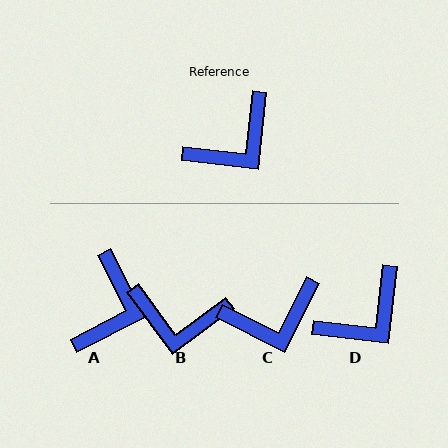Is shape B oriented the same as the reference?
No, it is off by about 47 degrees.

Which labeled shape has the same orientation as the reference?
D.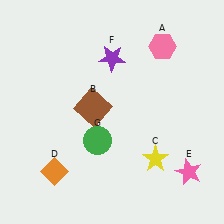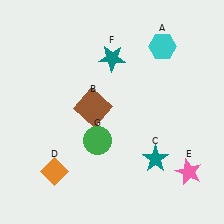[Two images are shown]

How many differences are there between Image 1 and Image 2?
There are 3 differences between the two images.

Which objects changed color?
A changed from pink to cyan. C changed from yellow to teal. F changed from purple to teal.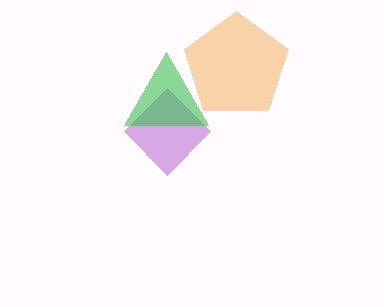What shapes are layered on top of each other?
The layered shapes are: a purple diamond, a green triangle, an orange pentagon.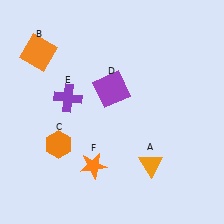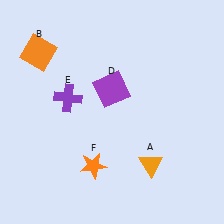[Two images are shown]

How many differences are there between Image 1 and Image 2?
There is 1 difference between the two images.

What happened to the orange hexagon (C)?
The orange hexagon (C) was removed in Image 2. It was in the bottom-left area of Image 1.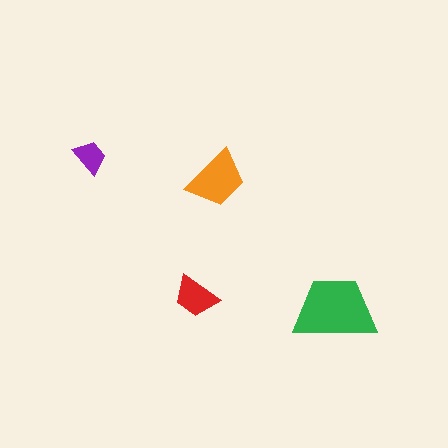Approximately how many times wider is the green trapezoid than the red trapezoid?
About 2 times wider.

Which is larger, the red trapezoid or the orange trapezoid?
The orange one.